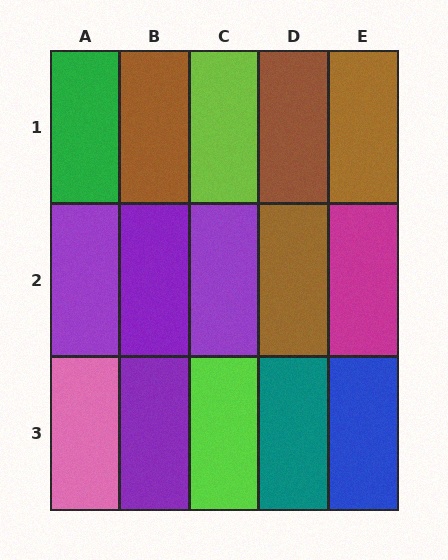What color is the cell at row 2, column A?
Purple.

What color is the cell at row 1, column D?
Brown.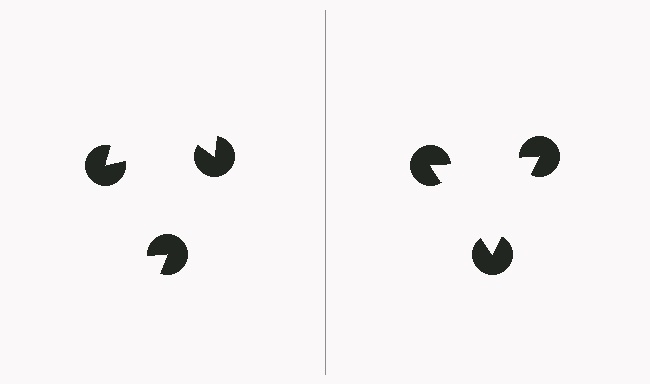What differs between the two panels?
The pac-man discs are positioned identically on both sides; only the wedge orientations differ. On the right they align to a triangle; on the left they are misaligned.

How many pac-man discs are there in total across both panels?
6 — 3 on each side.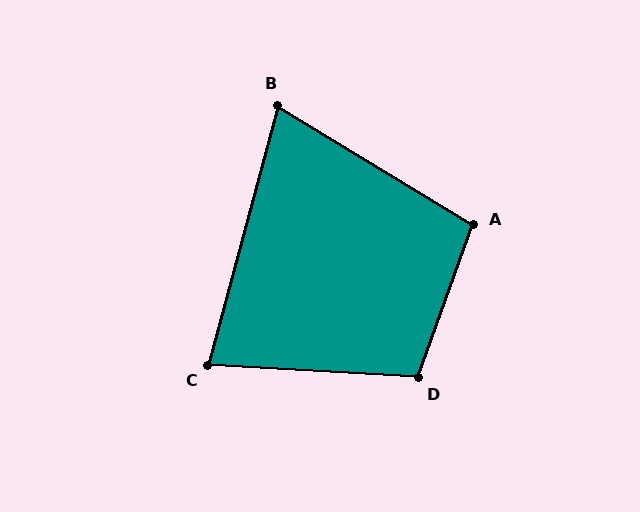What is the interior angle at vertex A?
Approximately 102 degrees (obtuse).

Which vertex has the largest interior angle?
D, at approximately 106 degrees.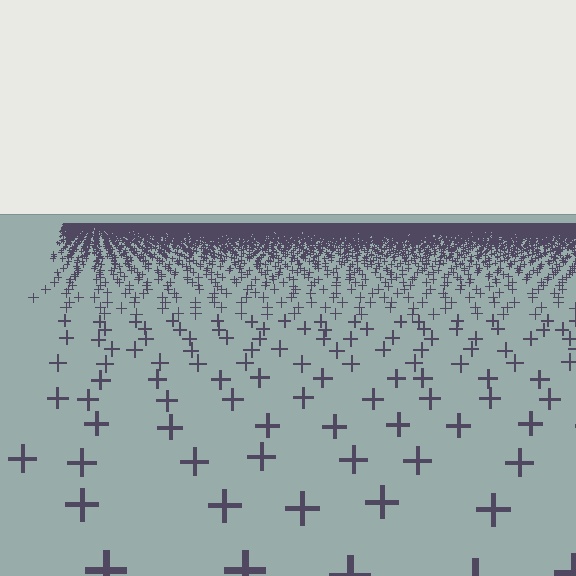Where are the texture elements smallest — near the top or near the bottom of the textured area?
Near the top.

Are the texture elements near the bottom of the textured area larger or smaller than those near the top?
Larger. Near the bottom, elements are closer to the viewer and appear at a bigger on-screen size.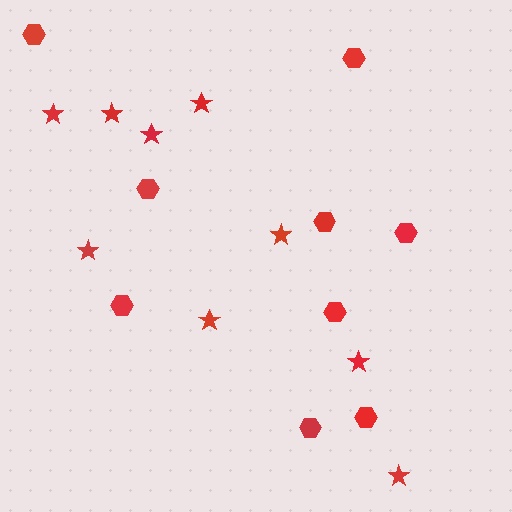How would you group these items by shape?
There are 2 groups: one group of stars (9) and one group of hexagons (9).